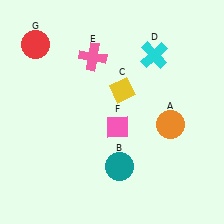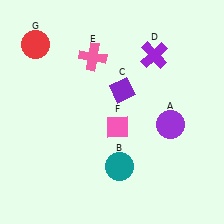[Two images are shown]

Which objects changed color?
A changed from orange to purple. C changed from yellow to purple. D changed from cyan to purple.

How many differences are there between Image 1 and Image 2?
There are 3 differences between the two images.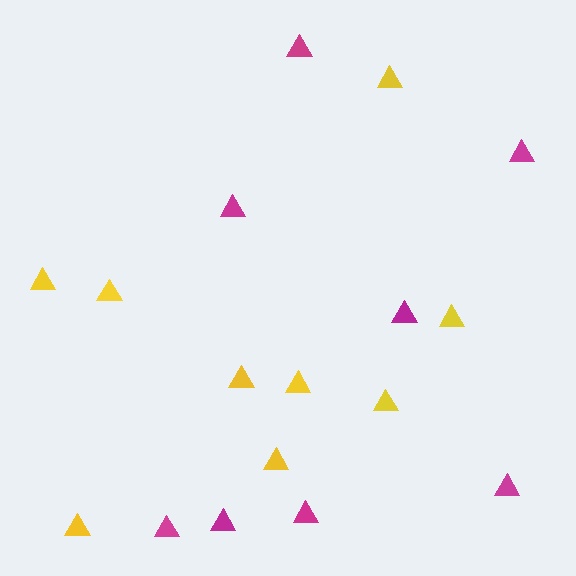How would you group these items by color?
There are 2 groups: one group of magenta triangles (8) and one group of yellow triangles (9).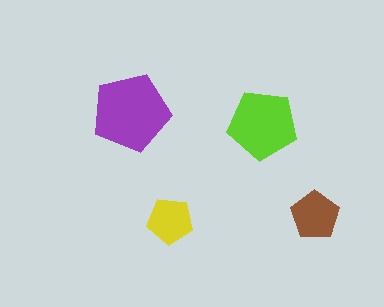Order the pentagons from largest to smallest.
the purple one, the lime one, the brown one, the yellow one.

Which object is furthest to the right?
The brown pentagon is rightmost.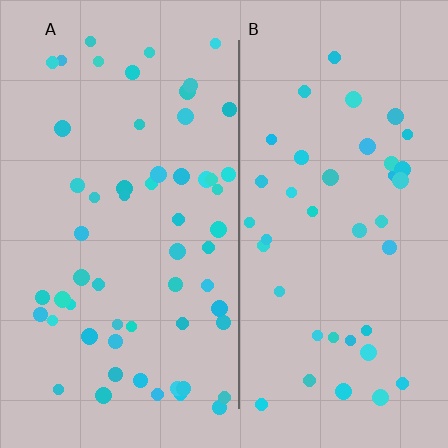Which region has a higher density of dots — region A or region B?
A (the left).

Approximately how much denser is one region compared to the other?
Approximately 1.4× — region A over region B.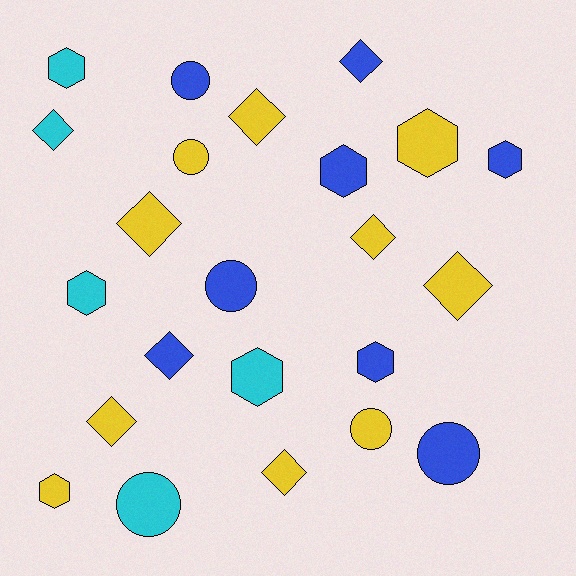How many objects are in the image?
There are 23 objects.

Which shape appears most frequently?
Diamond, with 9 objects.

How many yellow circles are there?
There are 2 yellow circles.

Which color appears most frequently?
Yellow, with 10 objects.